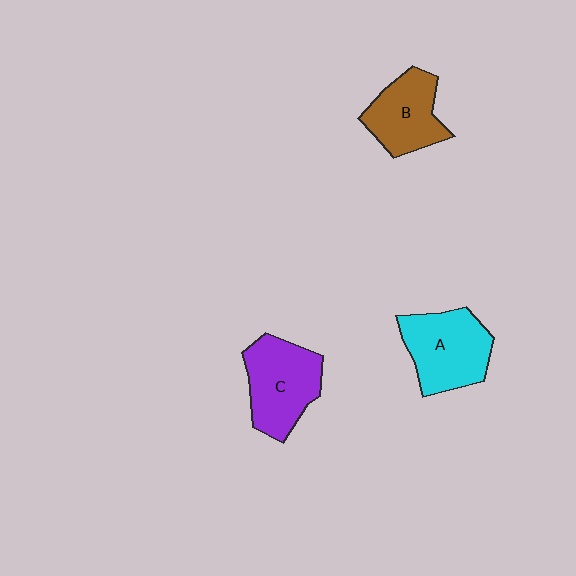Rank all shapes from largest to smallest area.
From largest to smallest: A (cyan), C (purple), B (brown).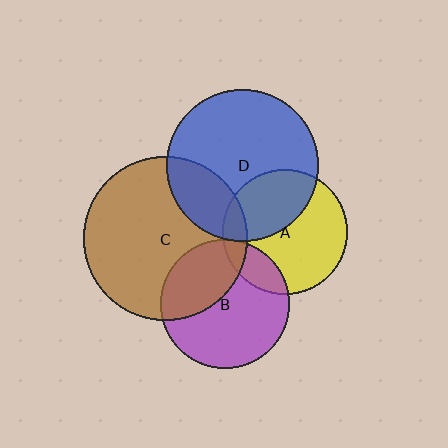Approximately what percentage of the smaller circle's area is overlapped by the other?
Approximately 40%.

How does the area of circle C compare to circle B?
Approximately 1.6 times.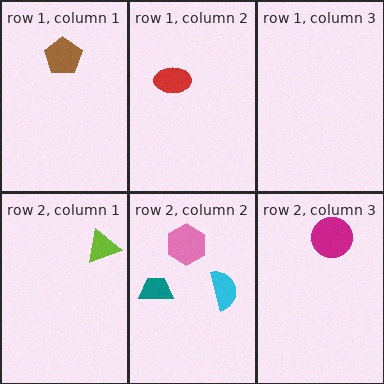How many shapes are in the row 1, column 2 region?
1.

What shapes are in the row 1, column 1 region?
The brown pentagon.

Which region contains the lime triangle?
The row 2, column 1 region.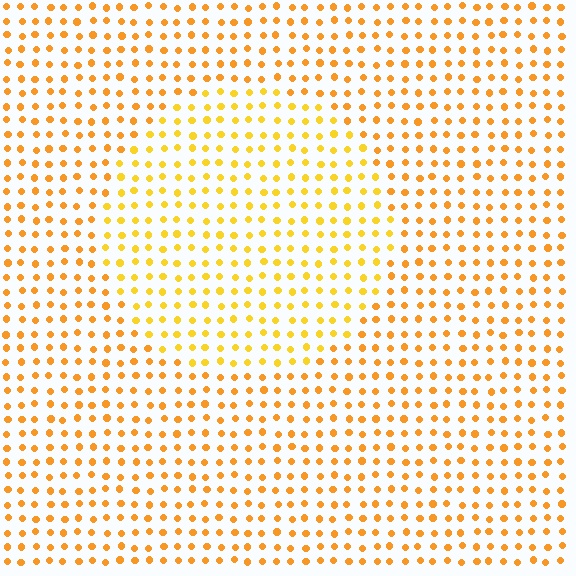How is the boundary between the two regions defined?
The boundary is defined purely by a slight shift in hue (about 17 degrees). Spacing, size, and orientation are identical on both sides.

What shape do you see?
I see a circle.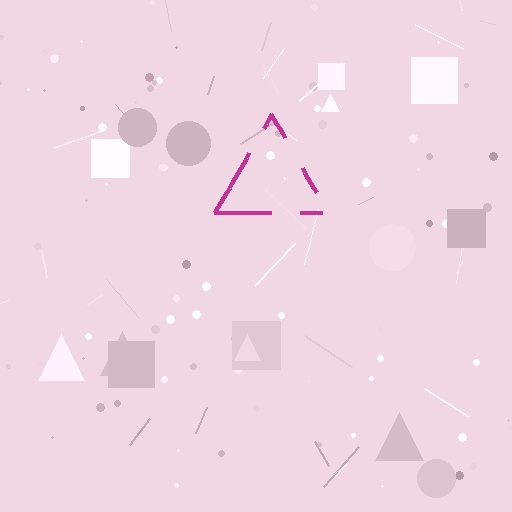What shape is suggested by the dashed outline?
The dashed outline suggests a triangle.